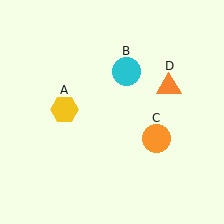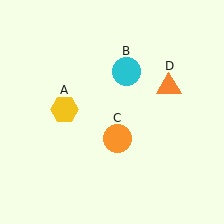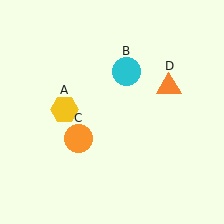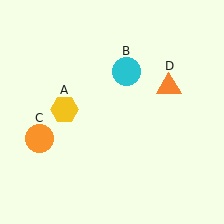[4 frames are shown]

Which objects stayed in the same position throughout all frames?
Yellow hexagon (object A) and cyan circle (object B) and orange triangle (object D) remained stationary.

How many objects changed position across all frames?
1 object changed position: orange circle (object C).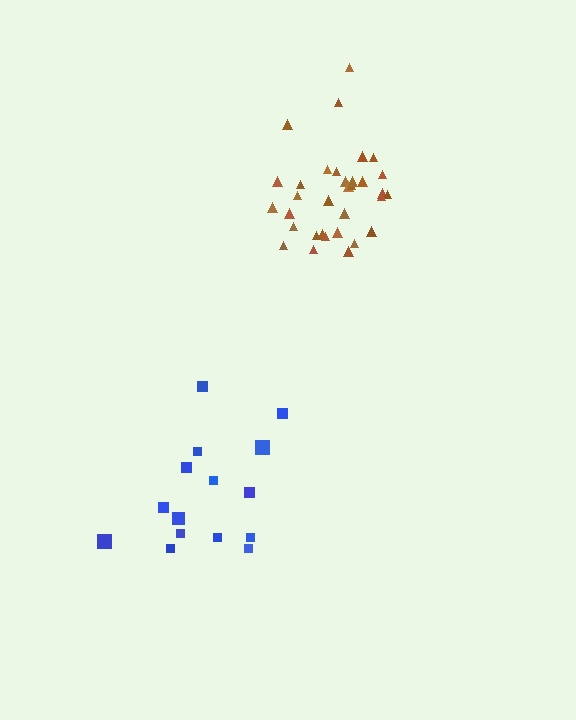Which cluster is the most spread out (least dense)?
Blue.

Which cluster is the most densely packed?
Brown.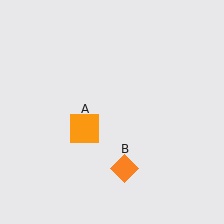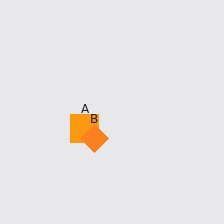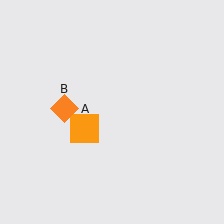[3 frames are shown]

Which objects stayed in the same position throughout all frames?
Orange square (object A) remained stationary.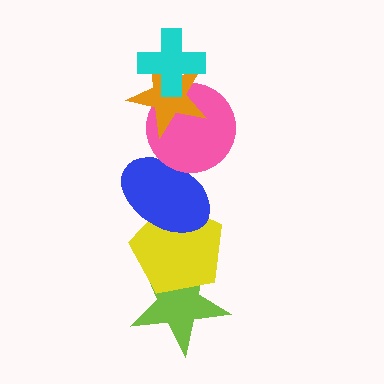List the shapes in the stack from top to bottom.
From top to bottom: the cyan cross, the orange star, the pink circle, the blue ellipse, the yellow pentagon, the lime star.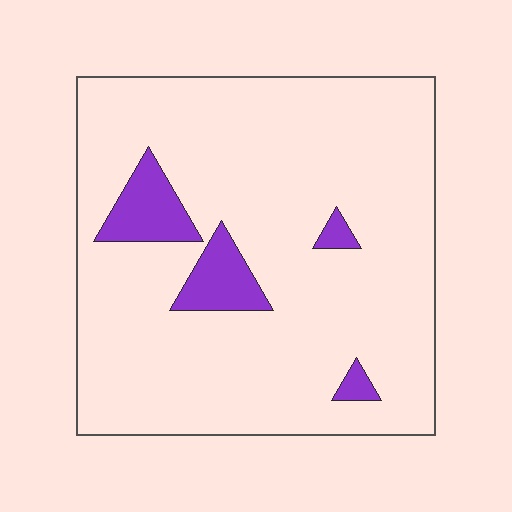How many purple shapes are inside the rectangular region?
4.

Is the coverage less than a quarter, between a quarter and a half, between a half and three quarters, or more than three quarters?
Less than a quarter.